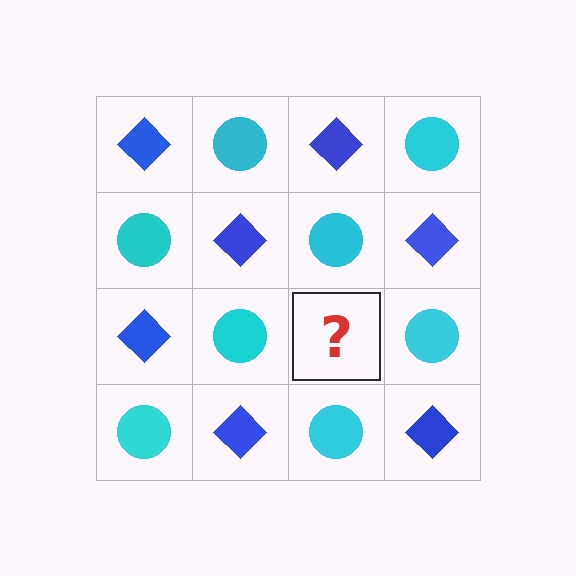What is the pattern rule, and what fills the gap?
The rule is that it alternates blue diamond and cyan circle in a checkerboard pattern. The gap should be filled with a blue diamond.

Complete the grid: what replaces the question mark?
The question mark should be replaced with a blue diamond.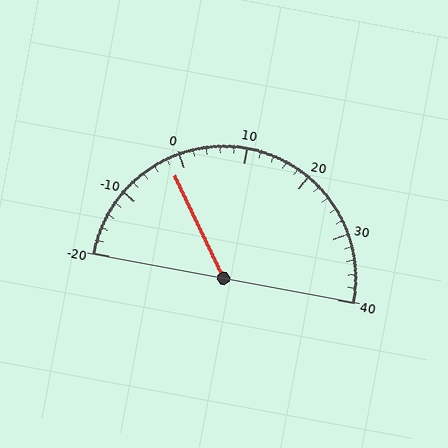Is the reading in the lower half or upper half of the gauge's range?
The reading is in the lower half of the range (-20 to 40).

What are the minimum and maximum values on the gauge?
The gauge ranges from -20 to 40.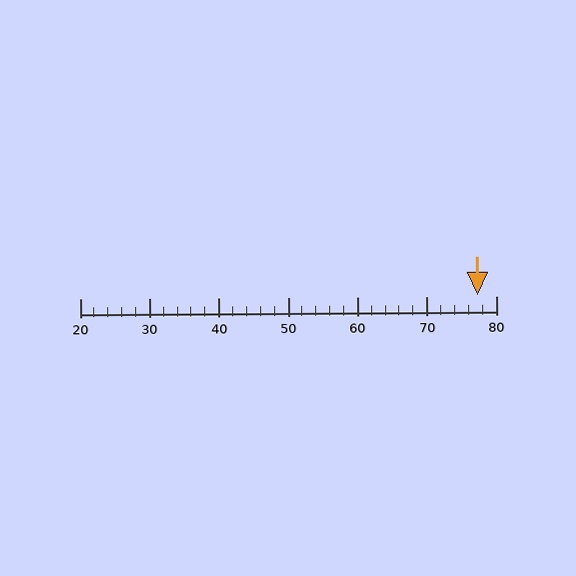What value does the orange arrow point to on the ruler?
The orange arrow points to approximately 77.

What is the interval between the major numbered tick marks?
The major tick marks are spaced 10 units apart.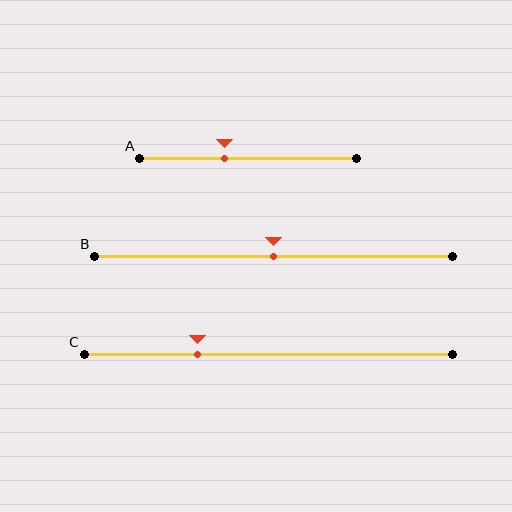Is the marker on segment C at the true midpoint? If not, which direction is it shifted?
No, the marker on segment C is shifted to the left by about 19% of the segment length.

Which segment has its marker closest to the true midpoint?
Segment B has its marker closest to the true midpoint.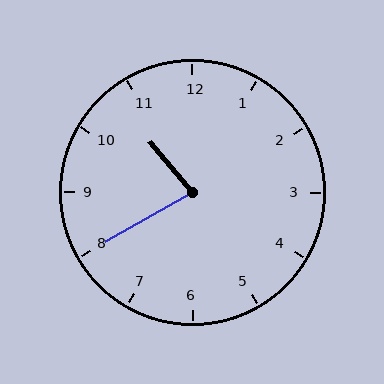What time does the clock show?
10:40.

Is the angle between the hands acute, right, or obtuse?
It is acute.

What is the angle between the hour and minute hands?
Approximately 80 degrees.